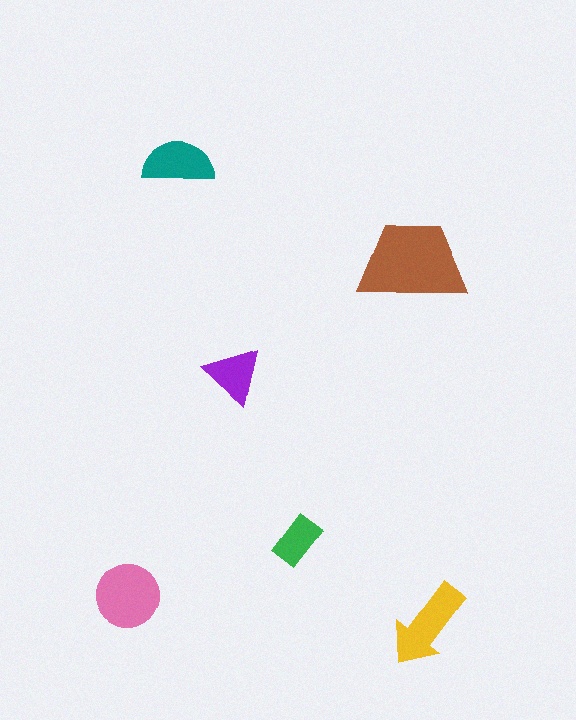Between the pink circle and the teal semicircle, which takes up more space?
The pink circle.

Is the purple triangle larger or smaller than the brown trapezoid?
Smaller.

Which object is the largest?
The brown trapezoid.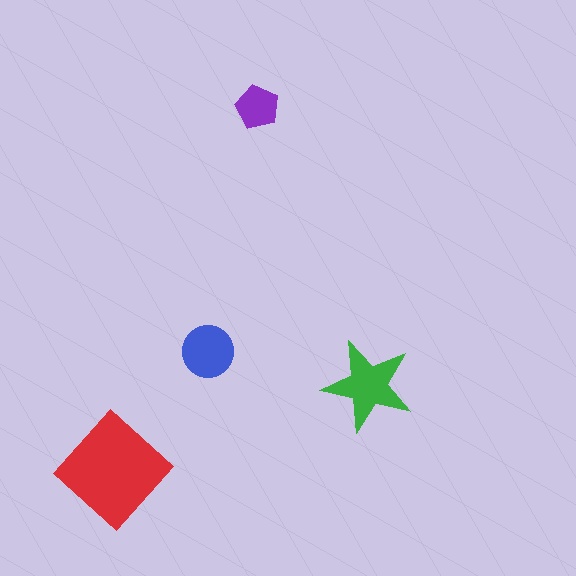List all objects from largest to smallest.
The red diamond, the green star, the blue circle, the purple pentagon.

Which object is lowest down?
The red diamond is bottommost.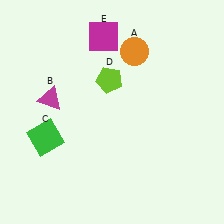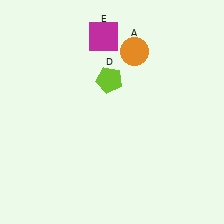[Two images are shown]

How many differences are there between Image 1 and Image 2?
There are 2 differences between the two images.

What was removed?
The magenta triangle (B), the green square (C) were removed in Image 2.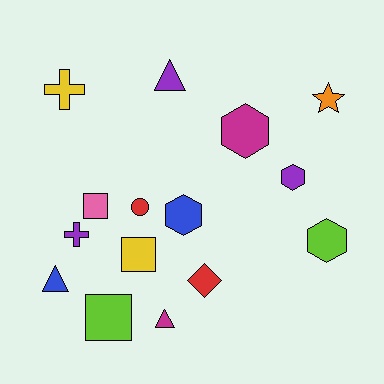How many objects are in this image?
There are 15 objects.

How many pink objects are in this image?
There is 1 pink object.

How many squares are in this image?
There are 3 squares.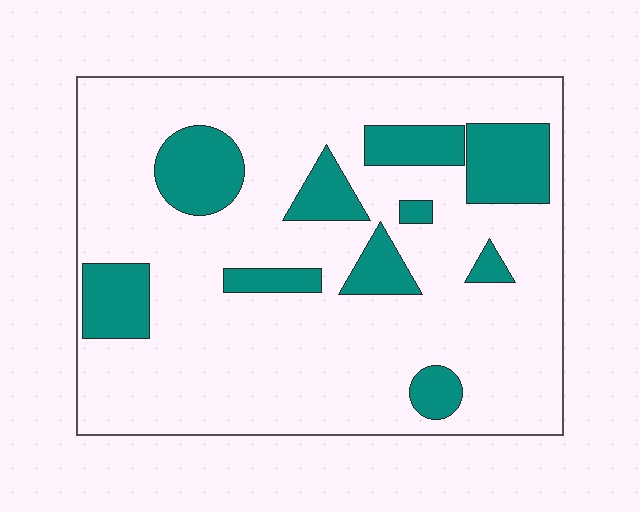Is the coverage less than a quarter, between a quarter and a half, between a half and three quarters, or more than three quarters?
Less than a quarter.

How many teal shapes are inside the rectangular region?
10.